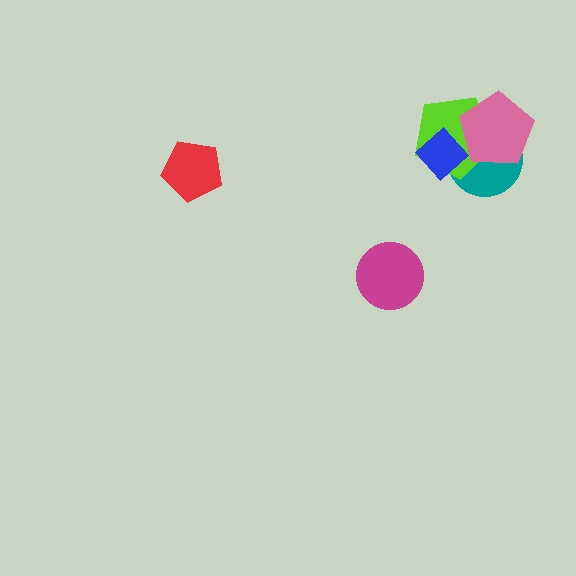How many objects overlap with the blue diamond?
3 objects overlap with the blue diamond.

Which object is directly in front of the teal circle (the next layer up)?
The lime pentagon is directly in front of the teal circle.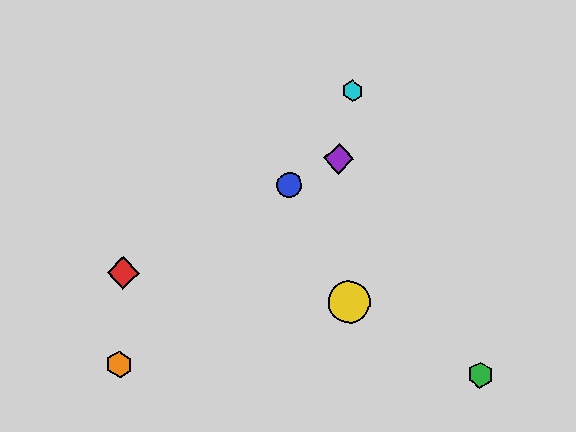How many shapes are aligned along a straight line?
3 shapes (the red diamond, the blue circle, the purple diamond) are aligned along a straight line.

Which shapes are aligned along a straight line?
The red diamond, the blue circle, the purple diamond are aligned along a straight line.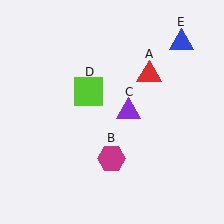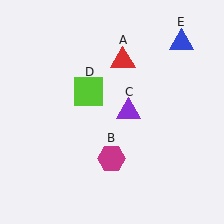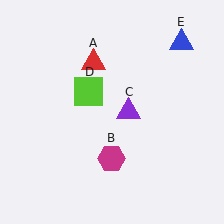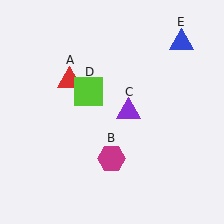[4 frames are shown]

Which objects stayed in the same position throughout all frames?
Magenta hexagon (object B) and purple triangle (object C) and lime square (object D) and blue triangle (object E) remained stationary.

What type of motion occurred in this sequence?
The red triangle (object A) rotated counterclockwise around the center of the scene.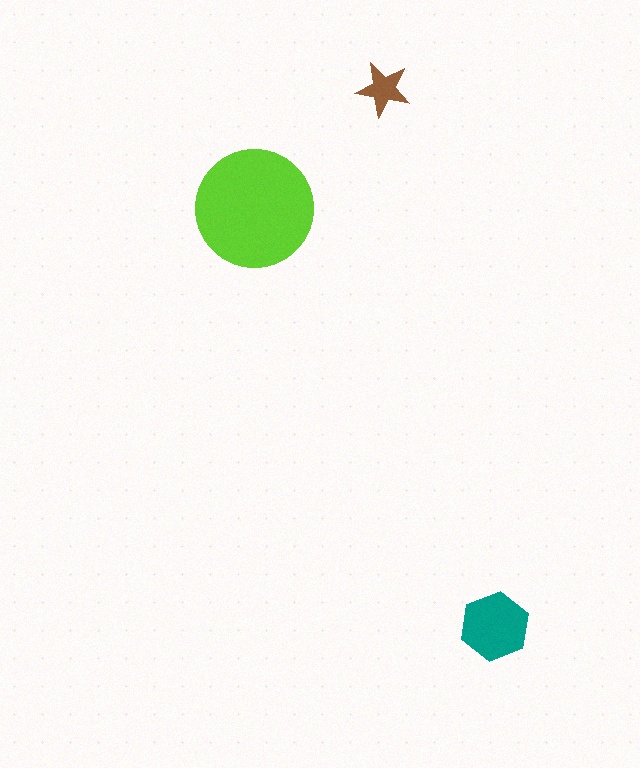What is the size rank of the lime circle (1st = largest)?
1st.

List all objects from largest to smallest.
The lime circle, the teal hexagon, the brown star.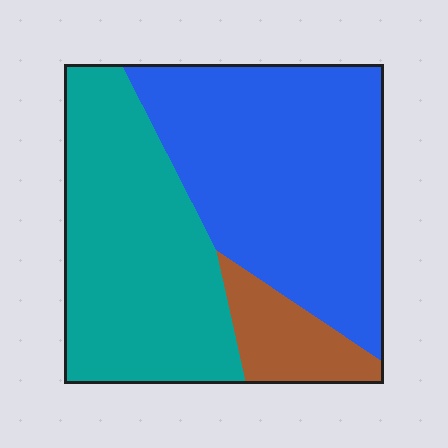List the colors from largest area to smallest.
From largest to smallest: blue, teal, brown.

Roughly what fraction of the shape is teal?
Teal covers roughly 40% of the shape.